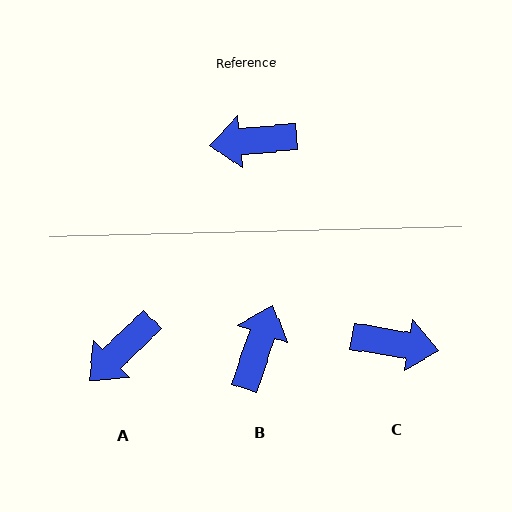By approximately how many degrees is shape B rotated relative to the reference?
Approximately 115 degrees clockwise.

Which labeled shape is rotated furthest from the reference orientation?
C, about 165 degrees away.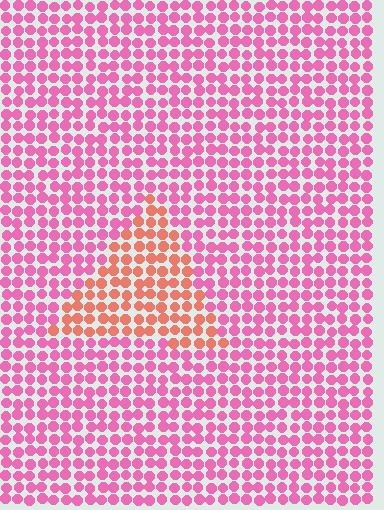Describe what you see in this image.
The image is filled with small pink elements in a uniform arrangement. A triangle-shaped region is visible where the elements are tinted to a slightly different hue, forming a subtle color boundary.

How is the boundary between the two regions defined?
The boundary is defined purely by a slight shift in hue (about 42 degrees). Spacing, size, and orientation are identical on both sides.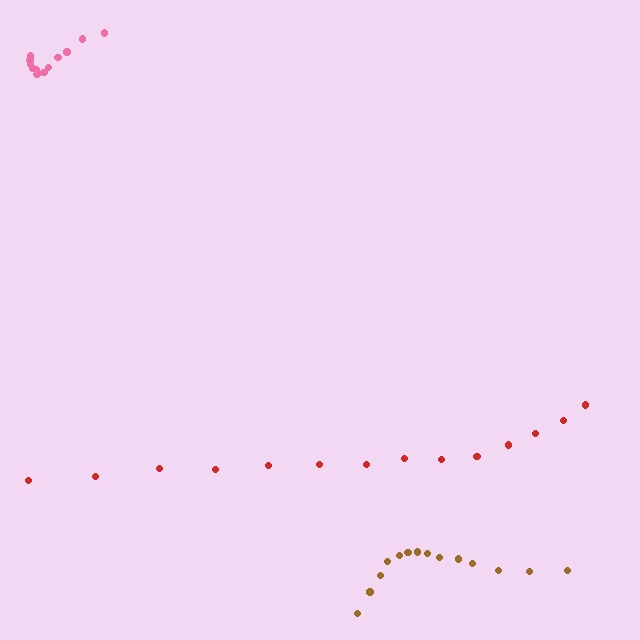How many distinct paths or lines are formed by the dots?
There are 3 distinct paths.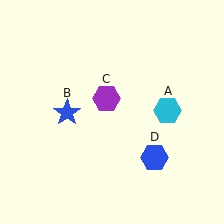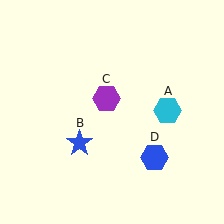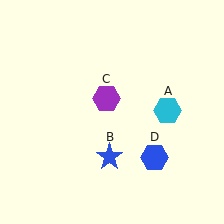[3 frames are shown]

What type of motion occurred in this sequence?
The blue star (object B) rotated counterclockwise around the center of the scene.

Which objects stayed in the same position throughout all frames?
Cyan hexagon (object A) and purple hexagon (object C) and blue hexagon (object D) remained stationary.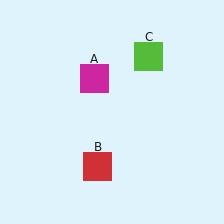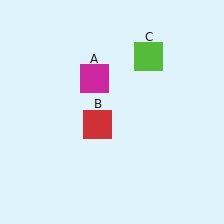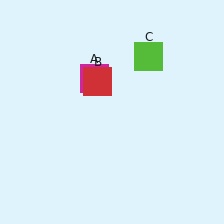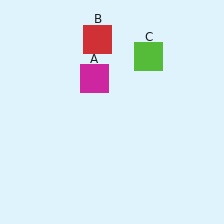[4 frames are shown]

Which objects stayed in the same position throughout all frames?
Magenta square (object A) and lime square (object C) remained stationary.